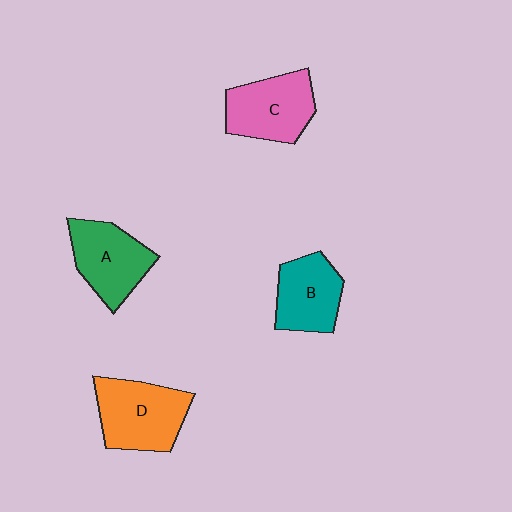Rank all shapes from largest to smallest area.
From largest to smallest: D (orange), C (pink), A (green), B (teal).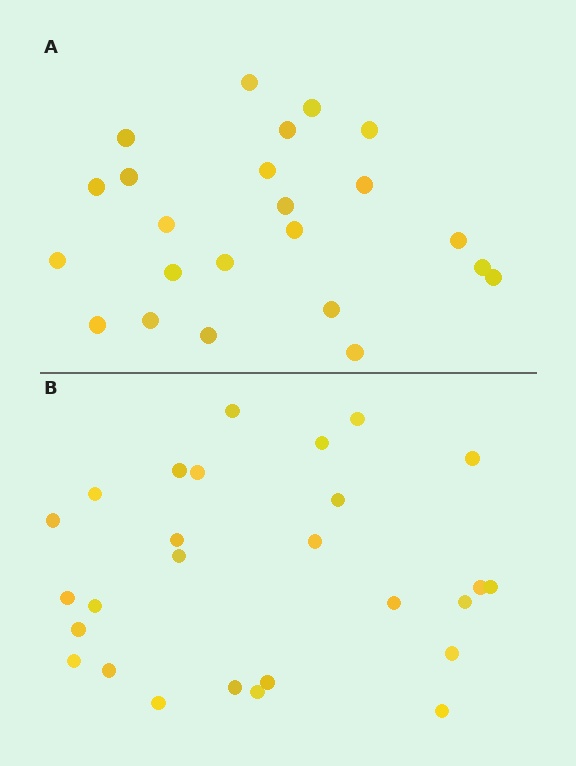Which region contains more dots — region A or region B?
Region B (the bottom region) has more dots.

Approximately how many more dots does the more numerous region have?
Region B has about 4 more dots than region A.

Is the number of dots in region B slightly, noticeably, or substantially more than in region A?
Region B has only slightly more — the two regions are fairly close. The ratio is roughly 1.2 to 1.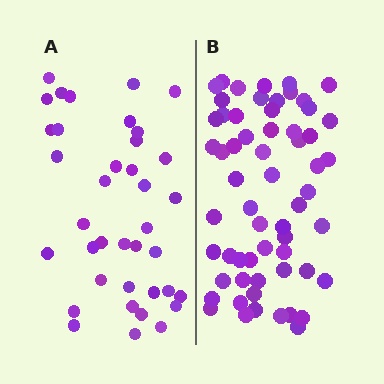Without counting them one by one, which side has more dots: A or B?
Region B (the right region) has more dots.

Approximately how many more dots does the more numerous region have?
Region B has approximately 20 more dots than region A.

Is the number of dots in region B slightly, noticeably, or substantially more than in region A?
Region B has substantially more. The ratio is roughly 1.6 to 1.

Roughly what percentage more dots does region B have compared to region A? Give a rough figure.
About 60% more.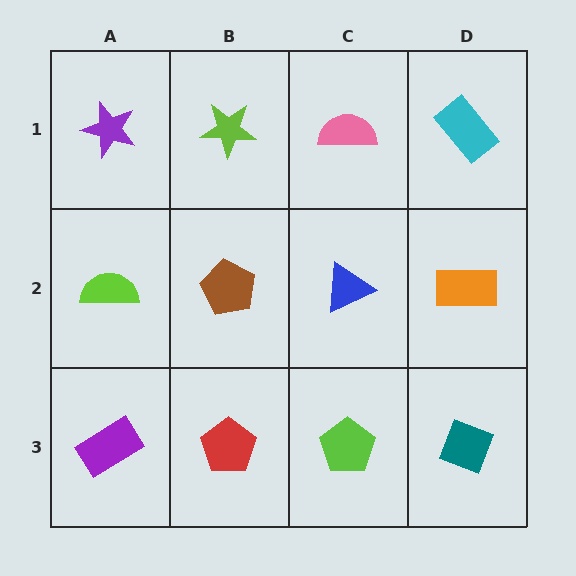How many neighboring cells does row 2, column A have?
3.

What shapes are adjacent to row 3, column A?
A lime semicircle (row 2, column A), a red pentagon (row 3, column B).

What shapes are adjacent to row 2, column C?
A pink semicircle (row 1, column C), a lime pentagon (row 3, column C), a brown pentagon (row 2, column B), an orange rectangle (row 2, column D).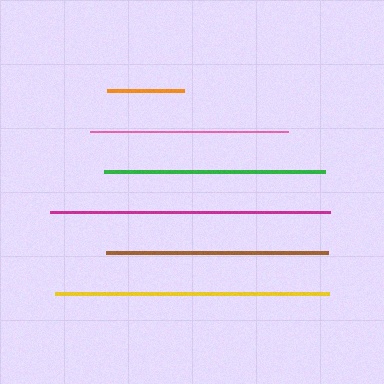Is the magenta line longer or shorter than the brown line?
The magenta line is longer than the brown line.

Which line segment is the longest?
The magenta line is the longest at approximately 280 pixels.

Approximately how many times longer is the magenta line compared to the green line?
The magenta line is approximately 1.3 times the length of the green line.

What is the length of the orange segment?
The orange segment is approximately 76 pixels long.